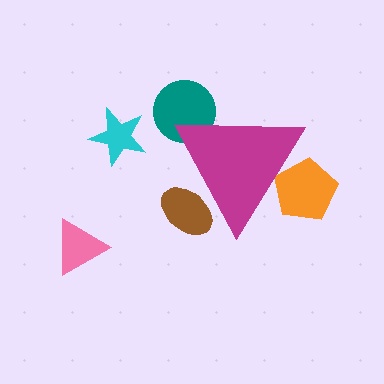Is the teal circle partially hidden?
Yes, the teal circle is partially hidden behind the magenta triangle.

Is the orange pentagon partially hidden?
Yes, the orange pentagon is partially hidden behind the magenta triangle.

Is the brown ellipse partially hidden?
Yes, the brown ellipse is partially hidden behind the magenta triangle.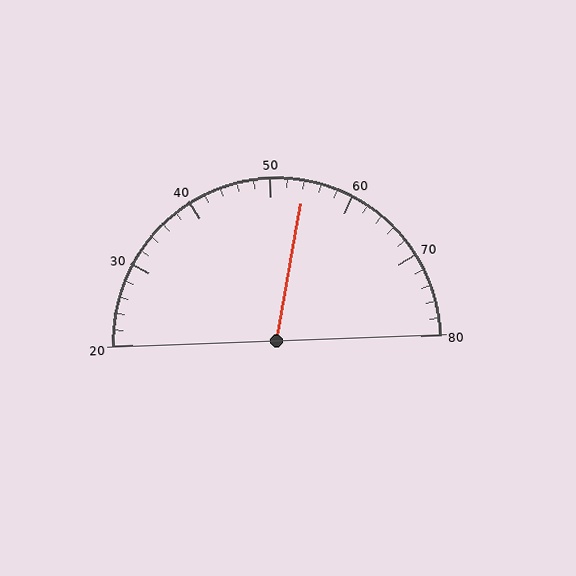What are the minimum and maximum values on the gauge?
The gauge ranges from 20 to 80.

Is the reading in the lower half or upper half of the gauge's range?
The reading is in the upper half of the range (20 to 80).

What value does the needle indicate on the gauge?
The needle indicates approximately 54.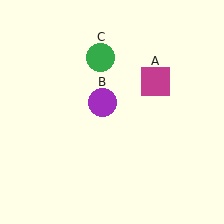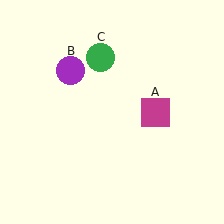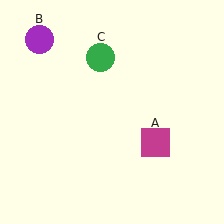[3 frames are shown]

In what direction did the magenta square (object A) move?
The magenta square (object A) moved down.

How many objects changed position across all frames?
2 objects changed position: magenta square (object A), purple circle (object B).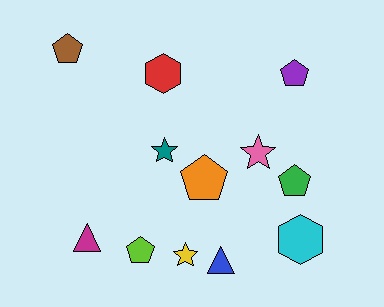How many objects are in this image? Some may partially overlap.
There are 12 objects.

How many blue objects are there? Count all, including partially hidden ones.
There is 1 blue object.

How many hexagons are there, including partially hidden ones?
There are 2 hexagons.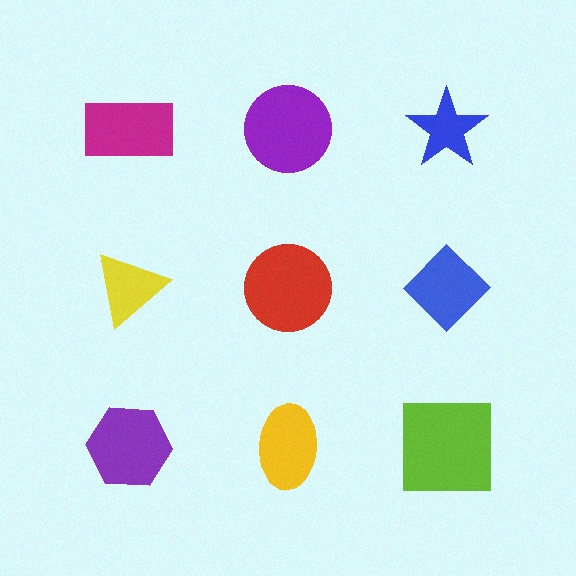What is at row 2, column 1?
A yellow triangle.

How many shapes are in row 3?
3 shapes.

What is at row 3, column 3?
A lime square.